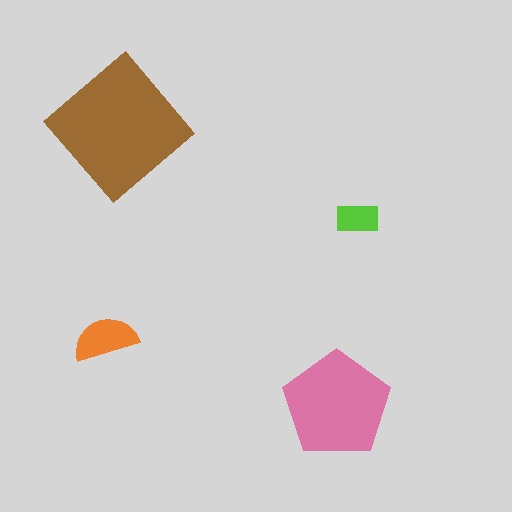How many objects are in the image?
There are 4 objects in the image.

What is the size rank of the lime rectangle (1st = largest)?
4th.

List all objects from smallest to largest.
The lime rectangle, the orange semicircle, the pink pentagon, the brown diamond.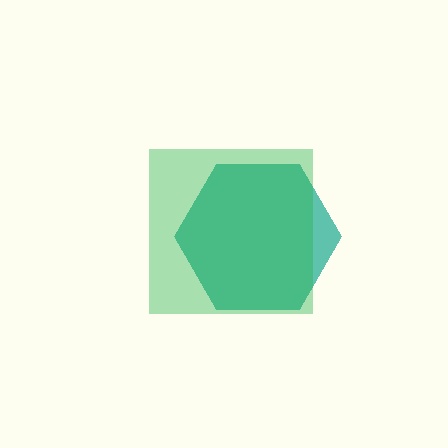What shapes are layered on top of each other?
The layered shapes are: a teal hexagon, a green square.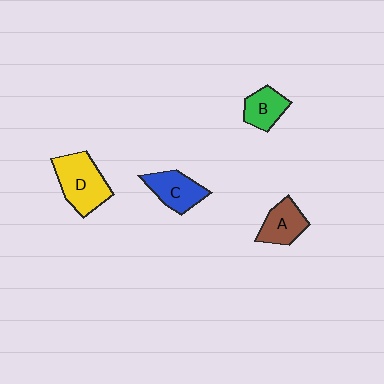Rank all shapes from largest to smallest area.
From largest to smallest: D (yellow), C (blue), A (brown), B (green).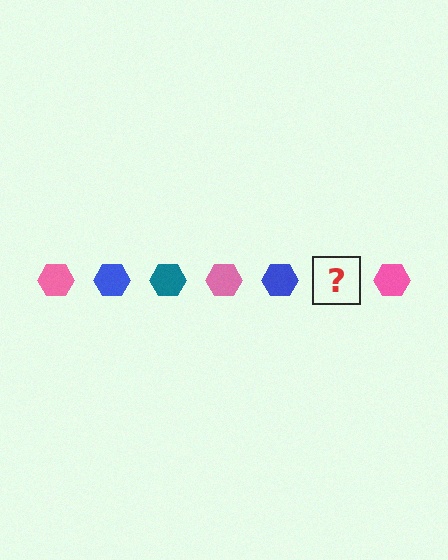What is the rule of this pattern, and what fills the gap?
The rule is that the pattern cycles through pink, blue, teal hexagons. The gap should be filled with a teal hexagon.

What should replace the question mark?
The question mark should be replaced with a teal hexagon.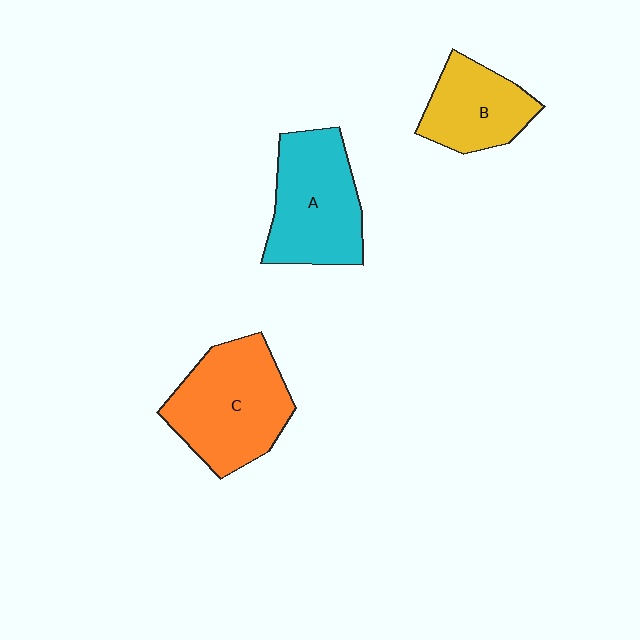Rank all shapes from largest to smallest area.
From largest to smallest: C (orange), A (cyan), B (yellow).